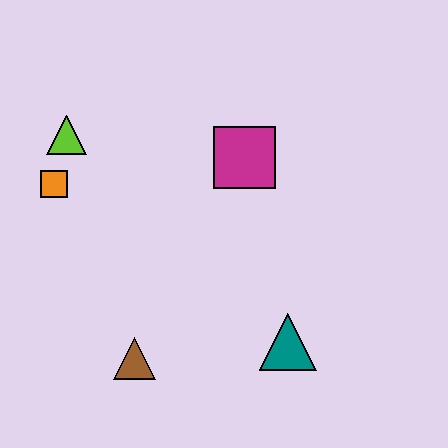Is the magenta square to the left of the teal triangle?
Yes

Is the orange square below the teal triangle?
No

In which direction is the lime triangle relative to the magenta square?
The lime triangle is to the left of the magenta square.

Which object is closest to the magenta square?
The lime triangle is closest to the magenta square.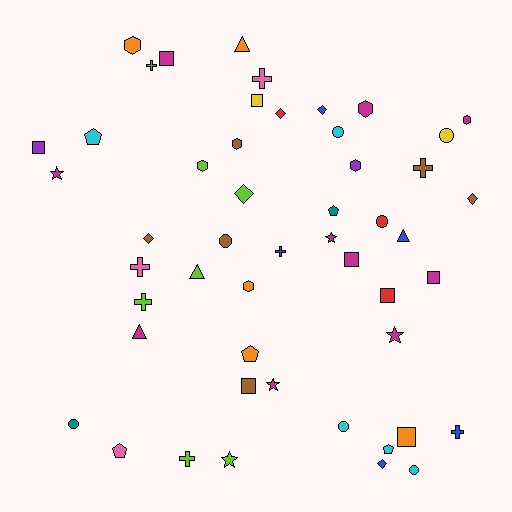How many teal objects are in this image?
There are 2 teal objects.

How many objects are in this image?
There are 50 objects.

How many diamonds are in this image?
There are 6 diamonds.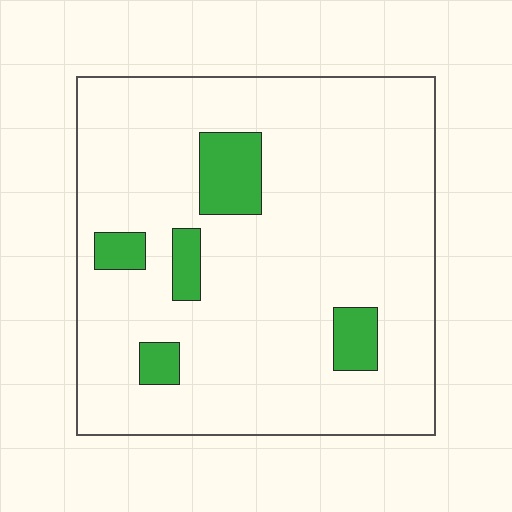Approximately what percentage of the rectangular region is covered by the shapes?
Approximately 10%.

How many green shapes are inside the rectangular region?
5.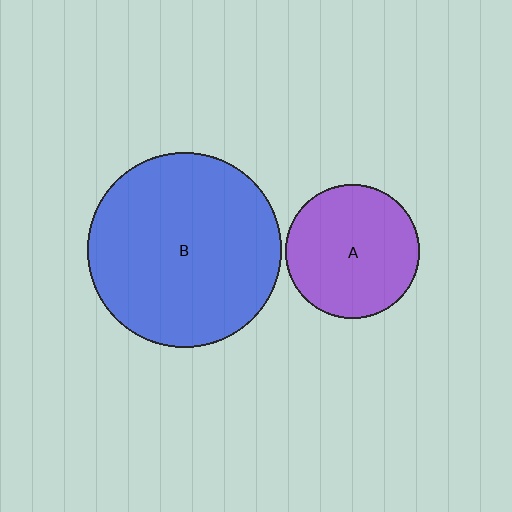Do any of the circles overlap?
No, none of the circles overlap.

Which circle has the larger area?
Circle B (blue).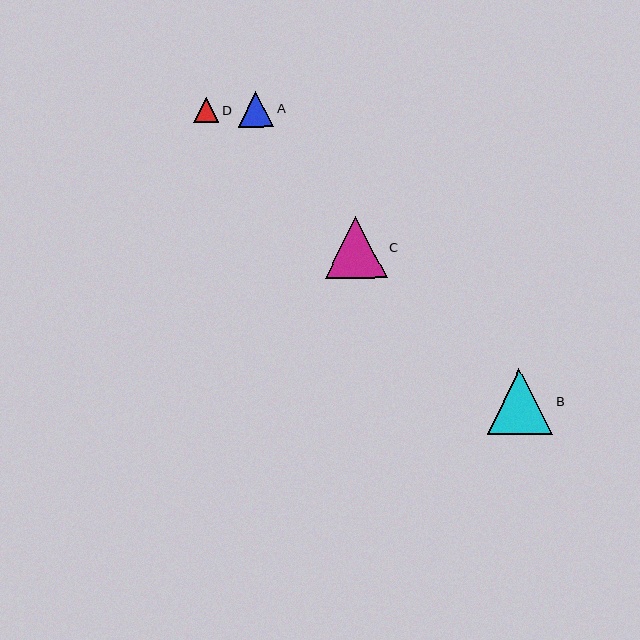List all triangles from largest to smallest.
From largest to smallest: B, C, A, D.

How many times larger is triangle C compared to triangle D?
Triangle C is approximately 2.4 times the size of triangle D.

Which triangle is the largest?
Triangle B is the largest with a size of approximately 66 pixels.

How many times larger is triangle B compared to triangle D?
Triangle B is approximately 2.6 times the size of triangle D.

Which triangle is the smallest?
Triangle D is the smallest with a size of approximately 26 pixels.